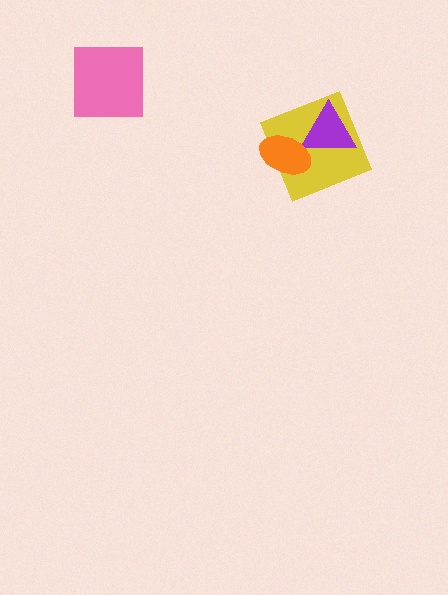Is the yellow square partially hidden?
Yes, it is partially covered by another shape.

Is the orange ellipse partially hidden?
No, no other shape covers it.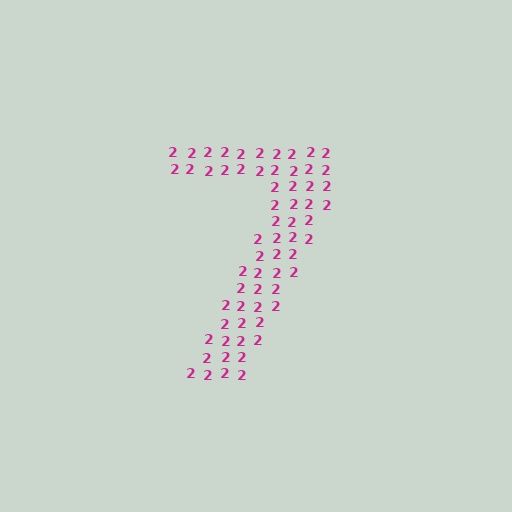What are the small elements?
The small elements are digit 2's.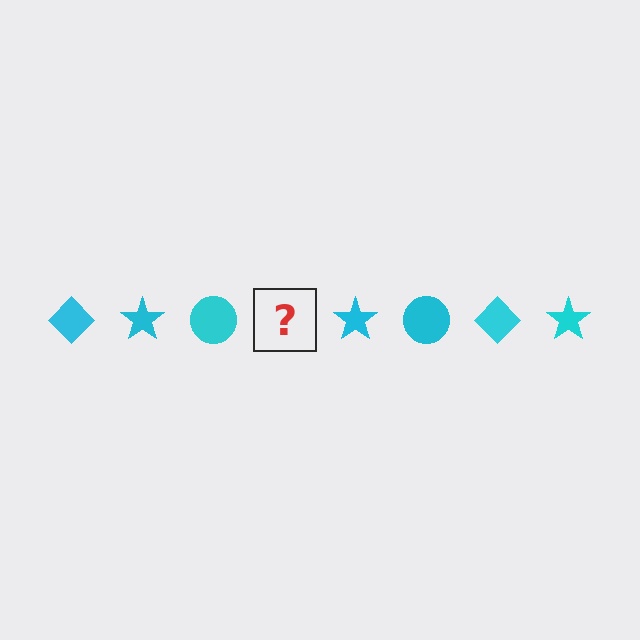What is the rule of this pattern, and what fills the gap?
The rule is that the pattern cycles through diamond, star, circle shapes in cyan. The gap should be filled with a cyan diamond.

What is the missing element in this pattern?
The missing element is a cyan diamond.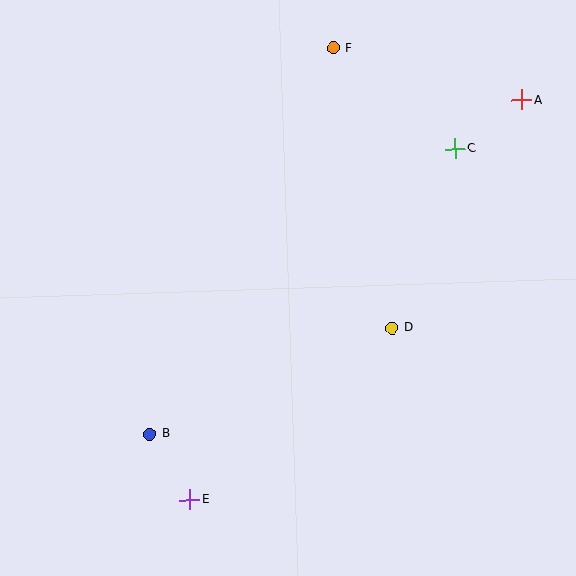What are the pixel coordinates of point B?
Point B is at (149, 434).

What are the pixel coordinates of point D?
Point D is at (392, 328).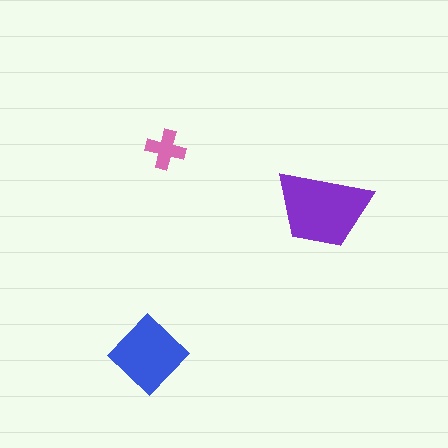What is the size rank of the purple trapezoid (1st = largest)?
1st.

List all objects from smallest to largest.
The pink cross, the blue diamond, the purple trapezoid.